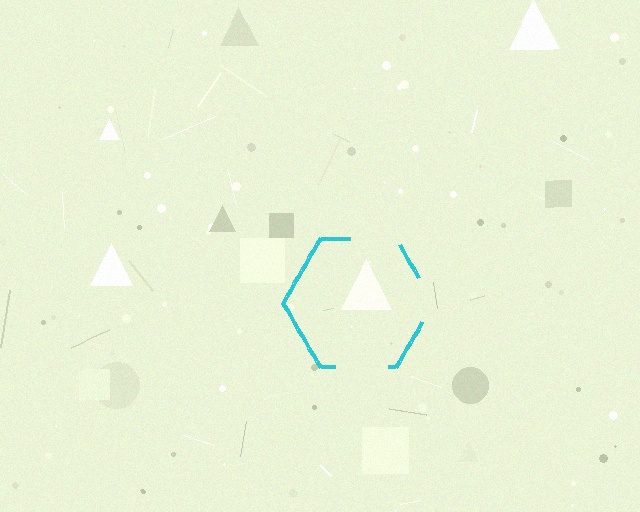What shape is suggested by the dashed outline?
The dashed outline suggests a hexagon.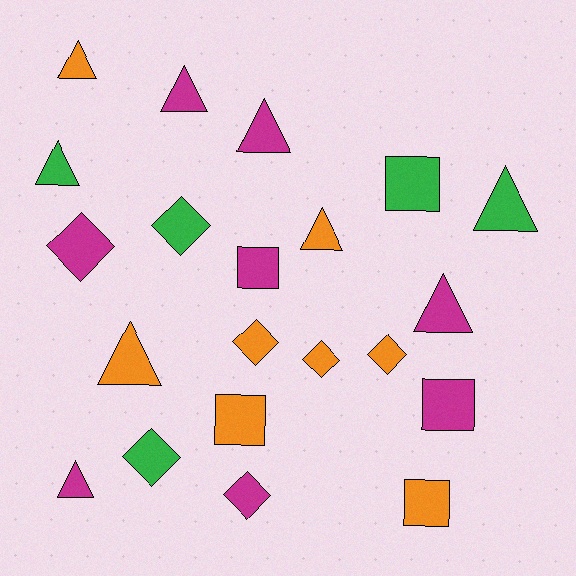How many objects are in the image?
There are 21 objects.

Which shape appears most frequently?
Triangle, with 9 objects.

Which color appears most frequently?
Orange, with 8 objects.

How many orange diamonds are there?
There are 3 orange diamonds.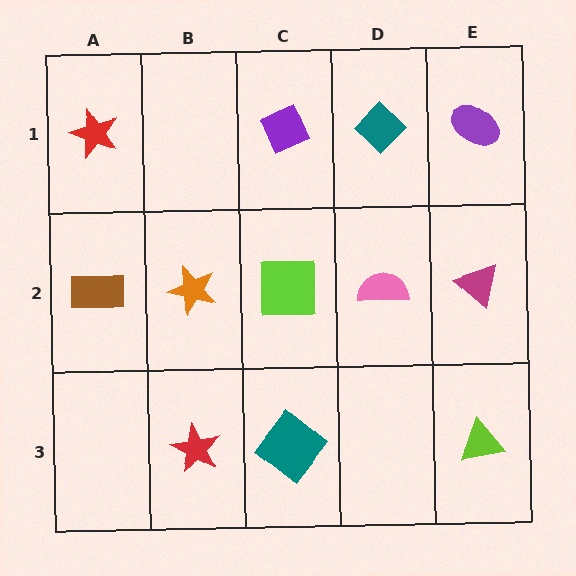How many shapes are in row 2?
5 shapes.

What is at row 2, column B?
An orange star.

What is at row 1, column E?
A purple ellipse.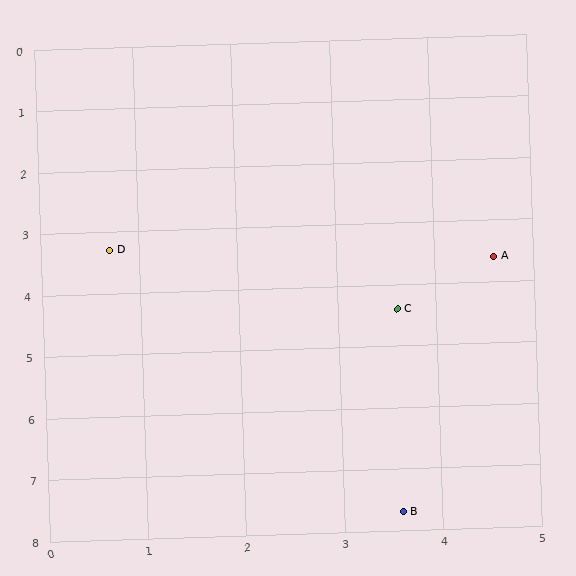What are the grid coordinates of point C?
Point C is at approximately (3.6, 4.4).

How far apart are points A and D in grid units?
Points A and D are about 3.9 grid units apart.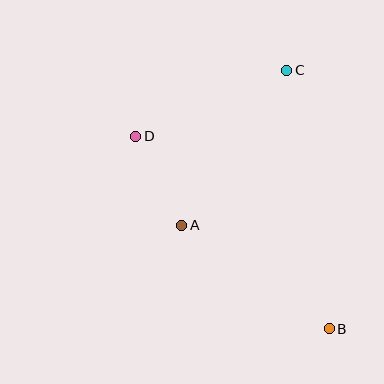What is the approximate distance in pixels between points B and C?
The distance between B and C is approximately 262 pixels.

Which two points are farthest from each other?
Points B and D are farthest from each other.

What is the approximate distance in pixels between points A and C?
The distance between A and C is approximately 187 pixels.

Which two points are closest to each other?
Points A and D are closest to each other.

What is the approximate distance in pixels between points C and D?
The distance between C and D is approximately 165 pixels.